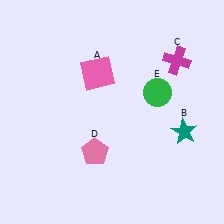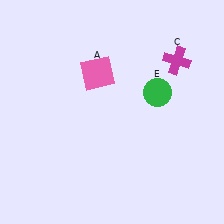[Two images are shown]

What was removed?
The pink pentagon (D), the teal star (B) were removed in Image 2.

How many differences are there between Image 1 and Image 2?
There are 2 differences between the two images.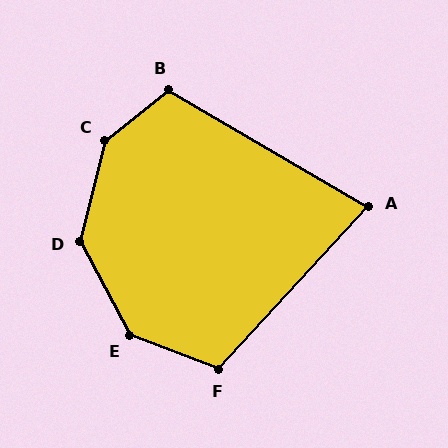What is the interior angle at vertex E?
Approximately 140 degrees (obtuse).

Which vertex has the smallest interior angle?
A, at approximately 78 degrees.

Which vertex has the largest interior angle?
C, at approximately 143 degrees.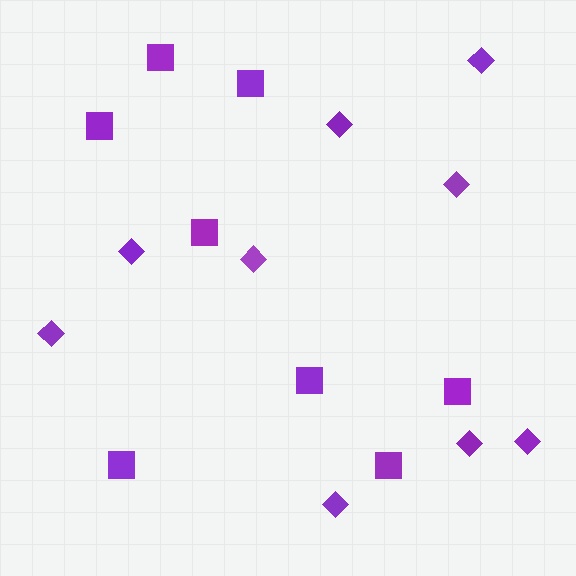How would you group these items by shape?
There are 2 groups: one group of squares (8) and one group of diamonds (9).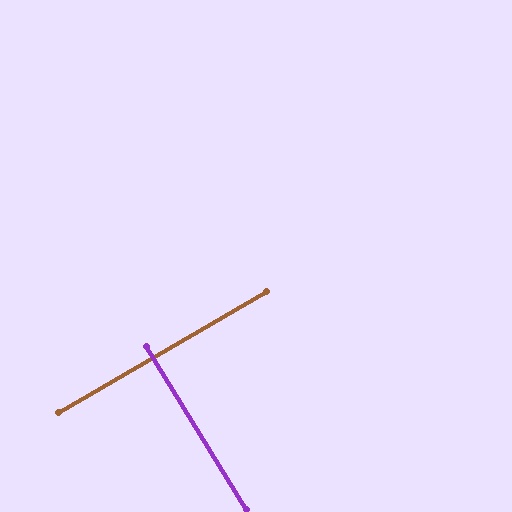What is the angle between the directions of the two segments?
Approximately 89 degrees.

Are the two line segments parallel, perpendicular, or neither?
Perpendicular — they meet at approximately 89°.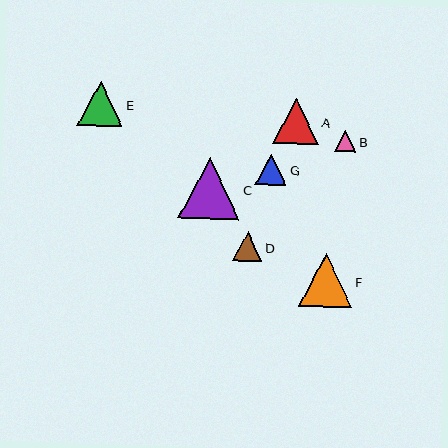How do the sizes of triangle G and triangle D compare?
Triangle G and triangle D are approximately the same size.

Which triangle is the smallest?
Triangle B is the smallest with a size of approximately 22 pixels.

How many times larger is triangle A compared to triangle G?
Triangle A is approximately 1.5 times the size of triangle G.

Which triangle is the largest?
Triangle C is the largest with a size of approximately 61 pixels.